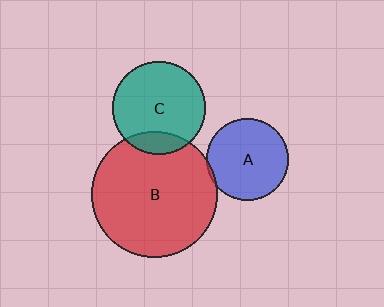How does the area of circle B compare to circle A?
Approximately 2.3 times.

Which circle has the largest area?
Circle B (red).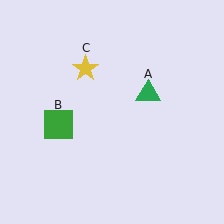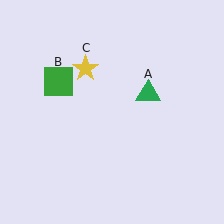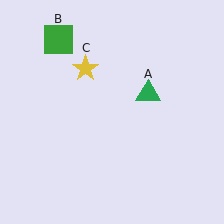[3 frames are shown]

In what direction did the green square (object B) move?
The green square (object B) moved up.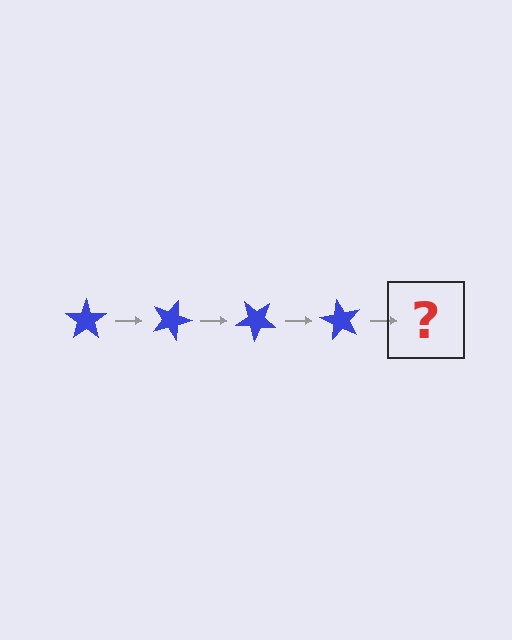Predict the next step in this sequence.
The next step is a blue star rotated 80 degrees.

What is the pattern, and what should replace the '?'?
The pattern is that the star rotates 20 degrees each step. The '?' should be a blue star rotated 80 degrees.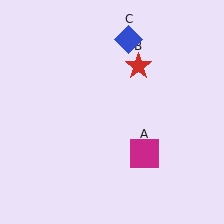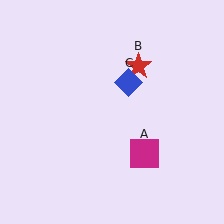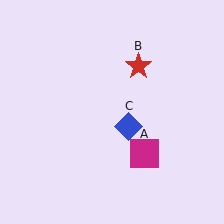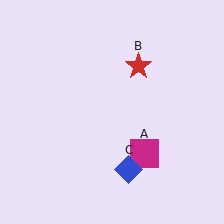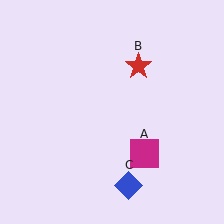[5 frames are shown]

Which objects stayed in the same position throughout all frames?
Magenta square (object A) and red star (object B) remained stationary.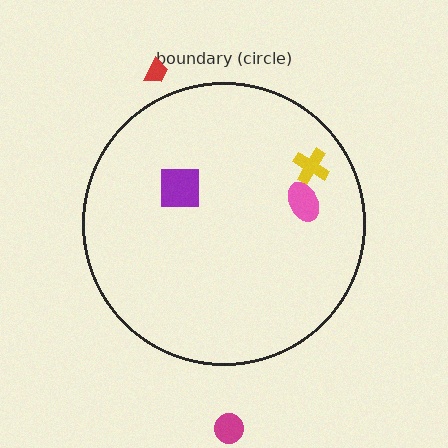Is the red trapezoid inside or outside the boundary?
Outside.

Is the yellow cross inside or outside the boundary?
Inside.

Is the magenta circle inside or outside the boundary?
Outside.